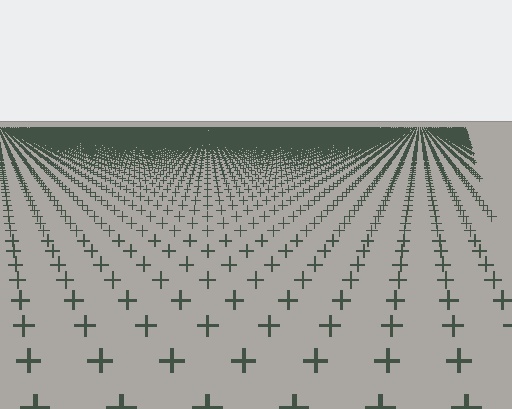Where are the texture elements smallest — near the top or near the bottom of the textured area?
Near the top.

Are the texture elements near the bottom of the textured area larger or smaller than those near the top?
Larger. Near the bottom, elements are closer to the viewer and appear at a bigger on-screen size.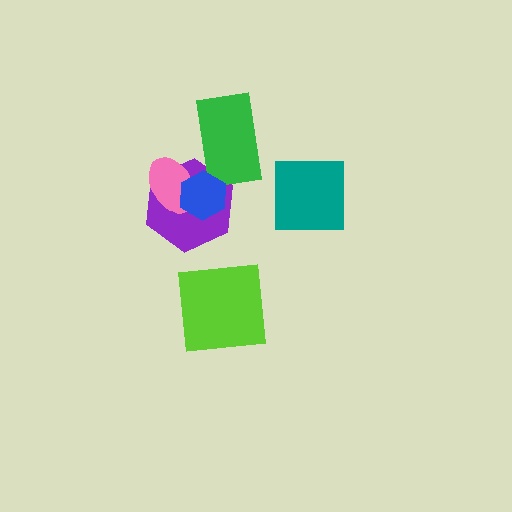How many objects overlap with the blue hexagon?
3 objects overlap with the blue hexagon.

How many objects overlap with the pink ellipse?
2 objects overlap with the pink ellipse.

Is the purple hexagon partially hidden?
Yes, it is partially covered by another shape.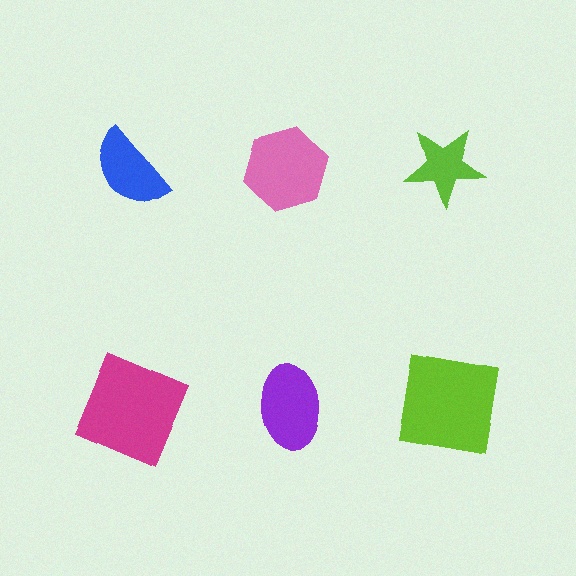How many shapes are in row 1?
3 shapes.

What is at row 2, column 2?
A purple ellipse.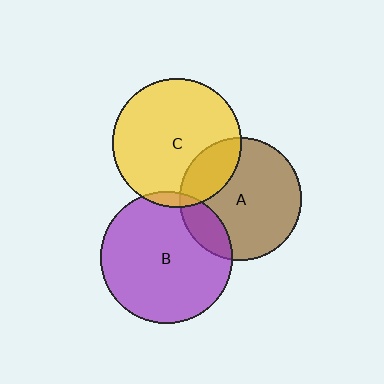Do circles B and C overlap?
Yes.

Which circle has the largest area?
Circle B (purple).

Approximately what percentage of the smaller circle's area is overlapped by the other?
Approximately 5%.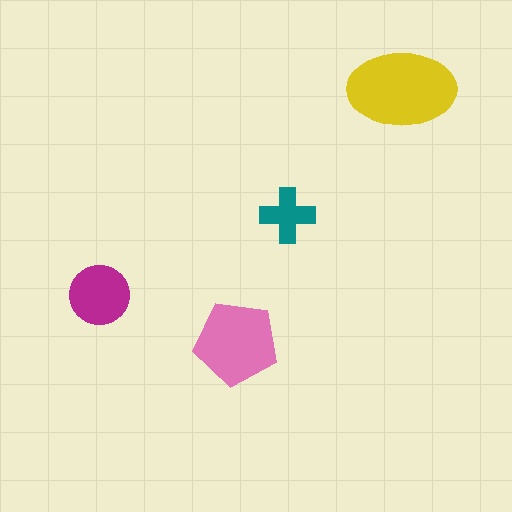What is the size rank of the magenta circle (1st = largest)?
3rd.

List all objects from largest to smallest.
The yellow ellipse, the pink pentagon, the magenta circle, the teal cross.